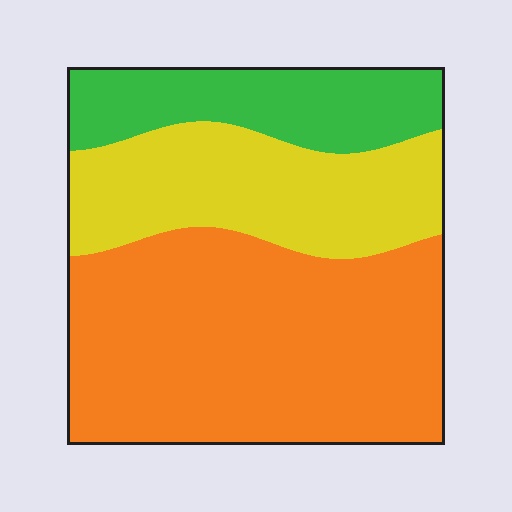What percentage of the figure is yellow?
Yellow takes up about one quarter (1/4) of the figure.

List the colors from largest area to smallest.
From largest to smallest: orange, yellow, green.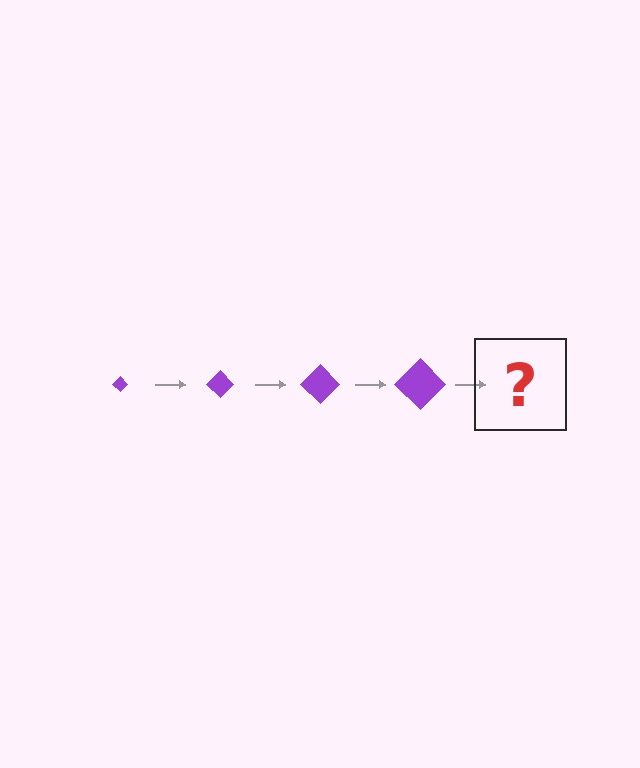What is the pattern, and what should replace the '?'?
The pattern is that the diamond gets progressively larger each step. The '?' should be a purple diamond, larger than the previous one.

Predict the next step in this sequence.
The next step is a purple diamond, larger than the previous one.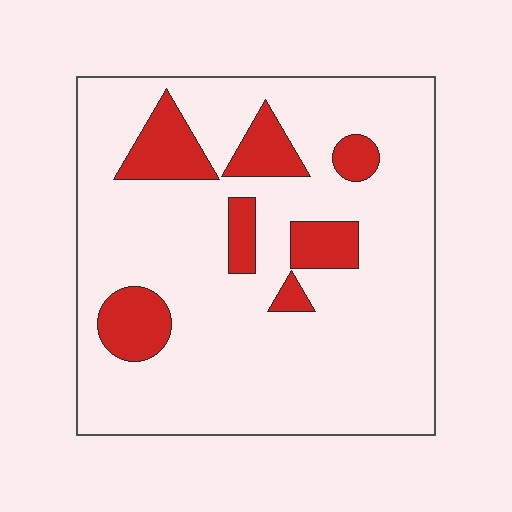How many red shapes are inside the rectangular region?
7.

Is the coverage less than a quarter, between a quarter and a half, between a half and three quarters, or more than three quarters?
Less than a quarter.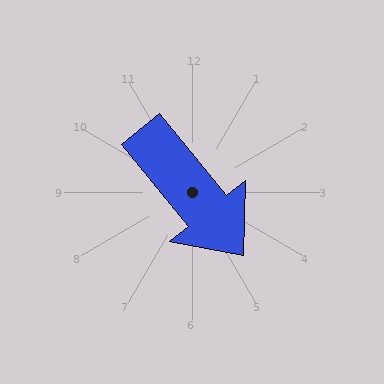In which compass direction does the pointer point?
Southeast.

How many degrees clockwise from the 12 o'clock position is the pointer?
Approximately 141 degrees.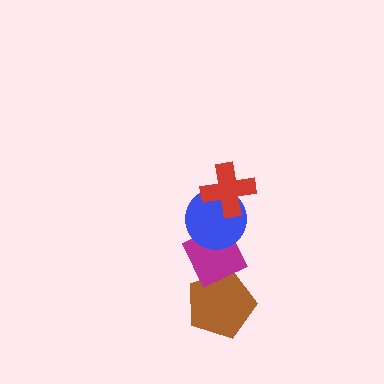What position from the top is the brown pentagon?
The brown pentagon is 4th from the top.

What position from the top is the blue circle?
The blue circle is 2nd from the top.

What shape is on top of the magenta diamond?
The blue circle is on top of the magenta diamond.